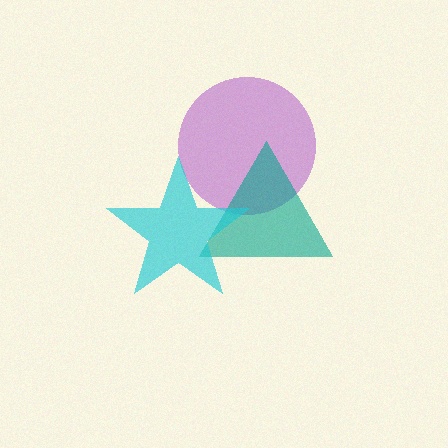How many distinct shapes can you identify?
There are 3 distinct shapes: a purple circle, a teal triangle, a cyan star.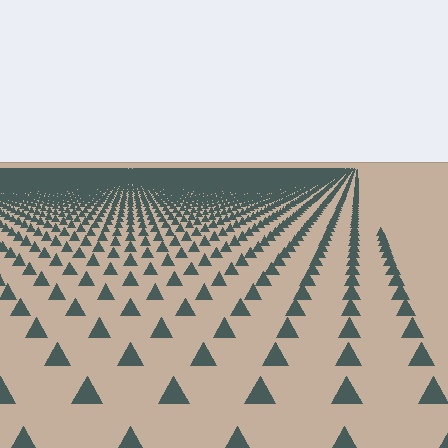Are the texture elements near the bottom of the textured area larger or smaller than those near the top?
Larger. Near the bottom, elements are closer to the viewer and appear at a bigger on-screen size.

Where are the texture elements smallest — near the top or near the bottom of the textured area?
Near the top.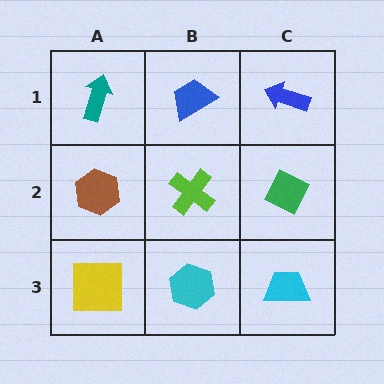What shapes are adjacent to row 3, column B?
A lime cross (row 2, column B), a yellow square (row 3, column A), a cyan trapezoid (row 3, column C).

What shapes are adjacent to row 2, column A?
A teal arrow (row 1, column A), a yellow square (row 3, column A), a lime cross (row 2, column B).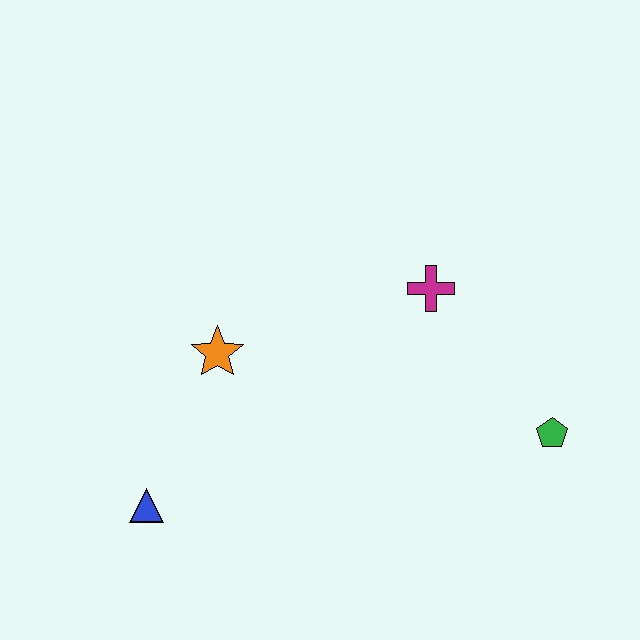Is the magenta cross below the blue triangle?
No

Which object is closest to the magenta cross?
The green pentagon is closest to the magenta cross.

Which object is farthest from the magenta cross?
The blue triangle is farthest from the magenta cross.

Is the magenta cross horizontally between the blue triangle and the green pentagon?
Yes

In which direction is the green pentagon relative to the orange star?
The green pentagon is to the right of the orange star.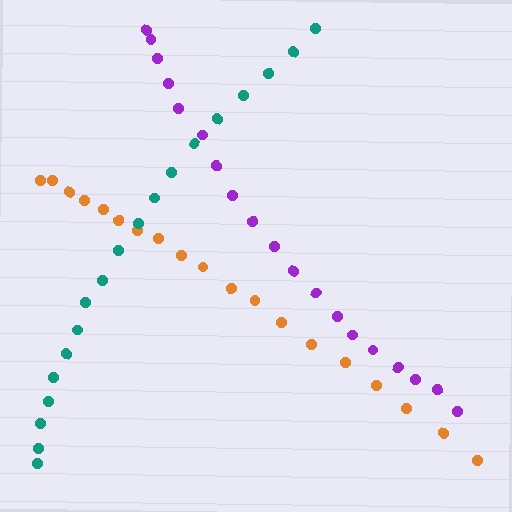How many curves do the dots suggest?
There are 3 distinct paths.